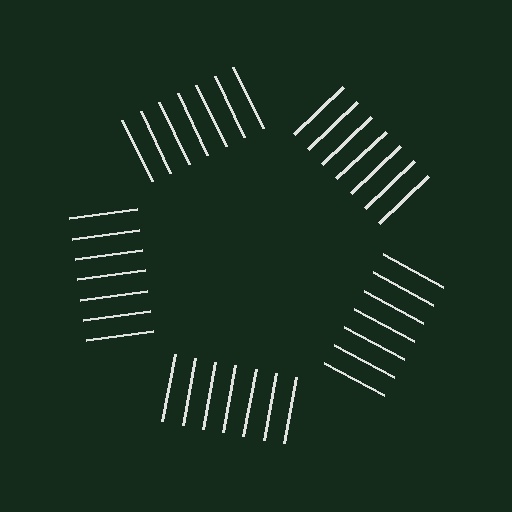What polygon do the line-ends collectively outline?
An illusory pentagon — the line segments terminate on its edges but no continuous stroke is drawn.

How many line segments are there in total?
35 — 7 along each of the 5 edges.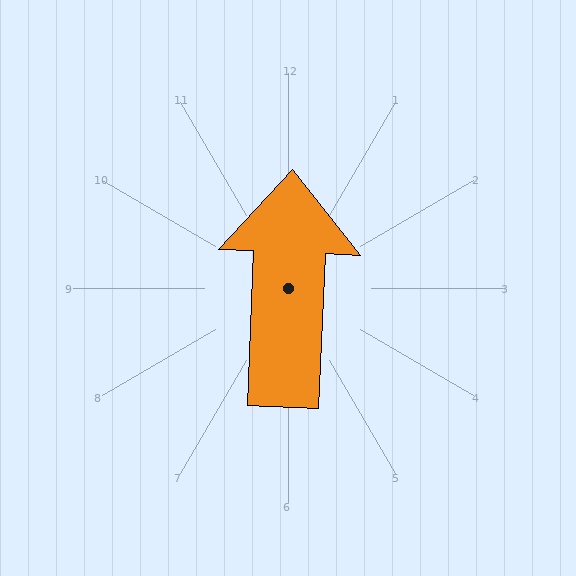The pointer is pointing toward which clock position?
Roughly 12 o'clock.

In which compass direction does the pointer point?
North.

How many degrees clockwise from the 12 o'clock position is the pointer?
Approximately 2 degrees.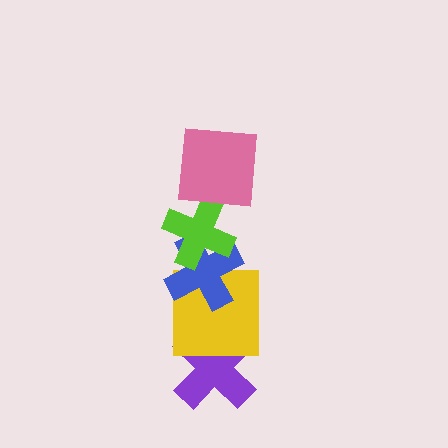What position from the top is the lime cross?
The lime cross is 2nd from the top.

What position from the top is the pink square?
The pink square is 1st from the top.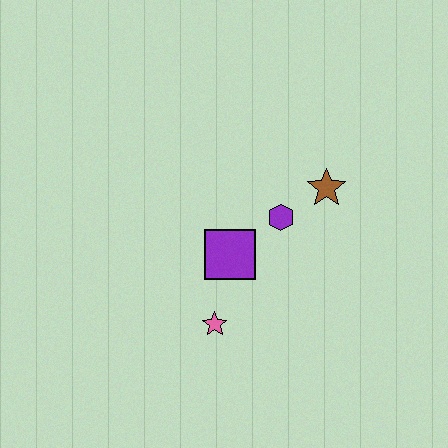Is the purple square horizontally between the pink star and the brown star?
Yes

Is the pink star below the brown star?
Yes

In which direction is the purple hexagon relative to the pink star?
The purple hexagon is above the pink star.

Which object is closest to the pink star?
The purple square is closest to the pink star.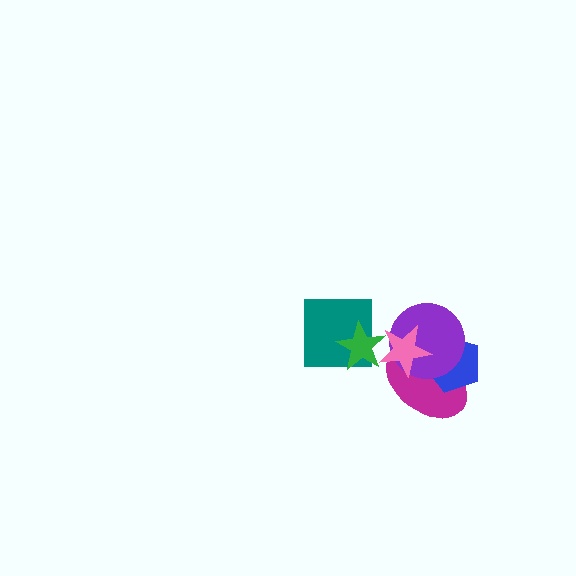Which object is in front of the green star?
The pink star is in front of the green star.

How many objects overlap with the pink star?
4 objects overlap with the pink star.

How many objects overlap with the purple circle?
3 objects overlap with the purple circle.